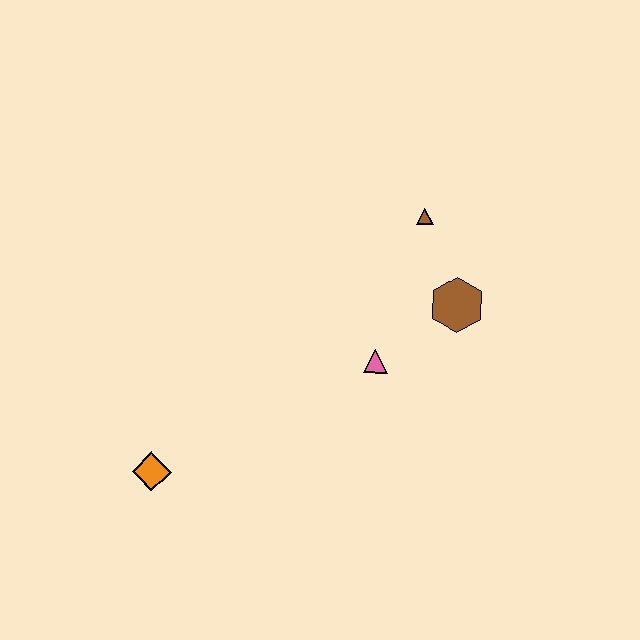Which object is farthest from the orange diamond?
The brown triangle is farthest from the orange diamond.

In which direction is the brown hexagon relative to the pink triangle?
The brown hexagon is to the right of the pink triangle.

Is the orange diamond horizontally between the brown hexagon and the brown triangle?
No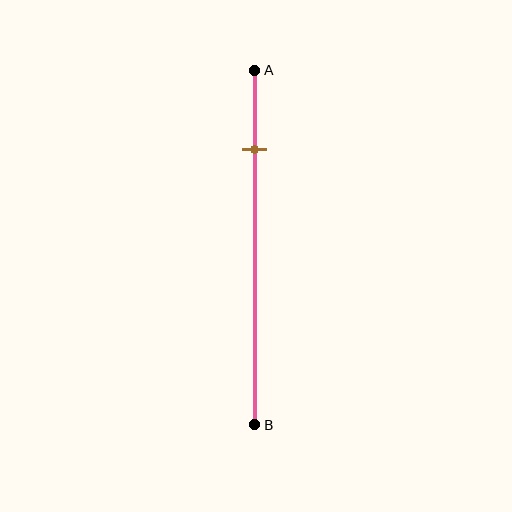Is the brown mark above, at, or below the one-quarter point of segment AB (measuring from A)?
The brown mark is approximately at the one-quarter point of segment AB.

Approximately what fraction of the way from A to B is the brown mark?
The brown mark is approximately 20% of the way from A to B.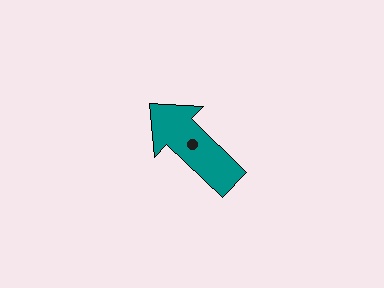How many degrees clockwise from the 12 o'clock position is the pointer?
Approximately 314 degrees.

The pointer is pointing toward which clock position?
Roughly 10 o'clock.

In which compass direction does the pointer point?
Northwest.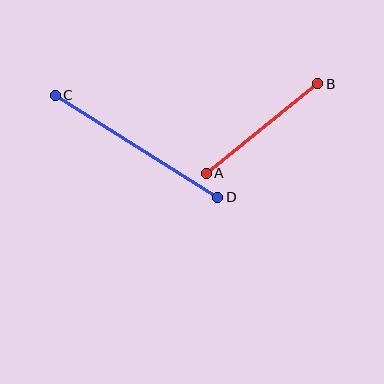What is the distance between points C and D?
The distance is approximately 192 pixels.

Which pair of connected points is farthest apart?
Points C and D are farthest apart.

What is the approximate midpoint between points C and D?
The midpoint is at approximately (137, 146) pixels.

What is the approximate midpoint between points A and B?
The midpoint is at approximately (262, 129) pixels.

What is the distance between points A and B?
The distance is approximately 143 pixels.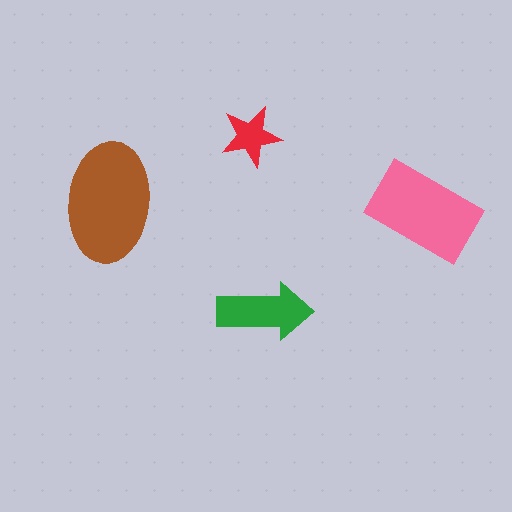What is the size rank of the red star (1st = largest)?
4th.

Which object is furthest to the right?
The pink rectangle is rightmost.